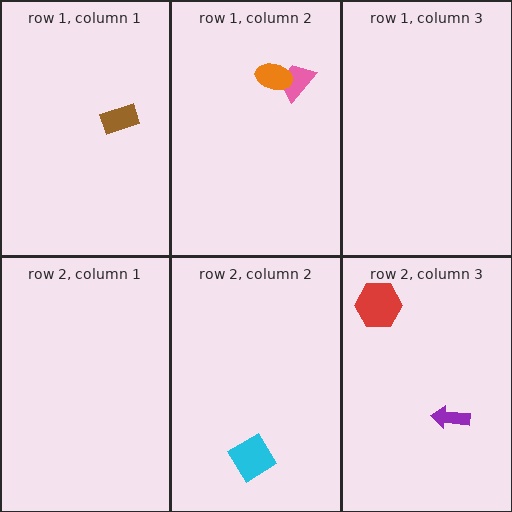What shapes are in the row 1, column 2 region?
The pink trapezoid, the orange ellipse.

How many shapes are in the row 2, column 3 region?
2.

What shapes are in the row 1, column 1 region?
The brown rectangle.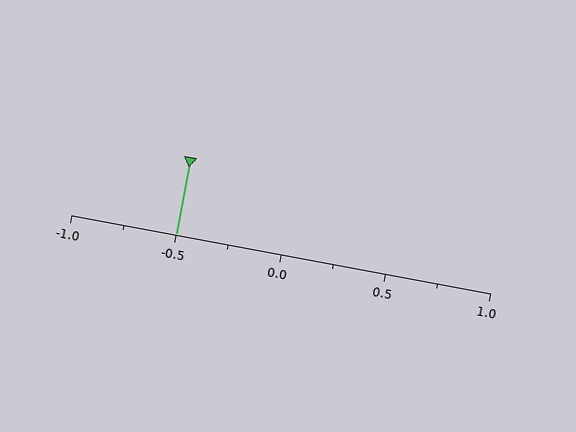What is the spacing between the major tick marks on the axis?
The major ticks are spaced 0.5 apart.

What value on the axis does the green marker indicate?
The marker indicates approximately -0.5.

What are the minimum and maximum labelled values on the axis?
The axis runs from -1.0 to 1.0.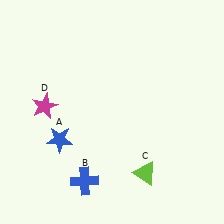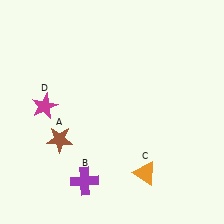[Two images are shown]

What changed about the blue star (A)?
In Image 1, A is blue. In Image 2, it changed to brown.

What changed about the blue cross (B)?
In Image 1, B is blue. In Image 2, it changed to purple.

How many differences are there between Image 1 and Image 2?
There are 3 differences between the two images.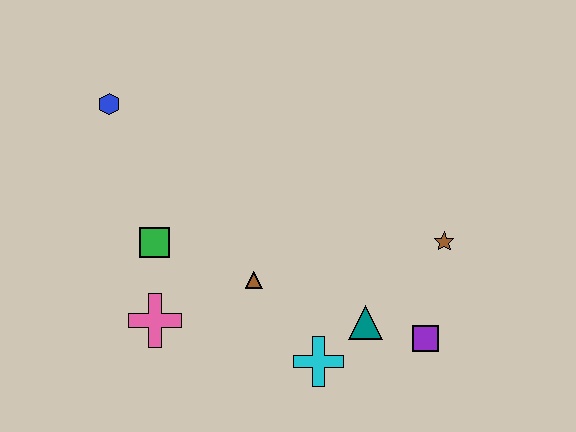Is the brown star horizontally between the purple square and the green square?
No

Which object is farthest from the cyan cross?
The blue hexagon is farthest from the cyan cross.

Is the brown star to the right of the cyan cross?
Yes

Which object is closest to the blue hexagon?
The green square is closest to the blue hexagon.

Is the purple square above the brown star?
No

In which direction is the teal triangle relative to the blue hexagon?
The teal triangle is to the right of the blue hexagon.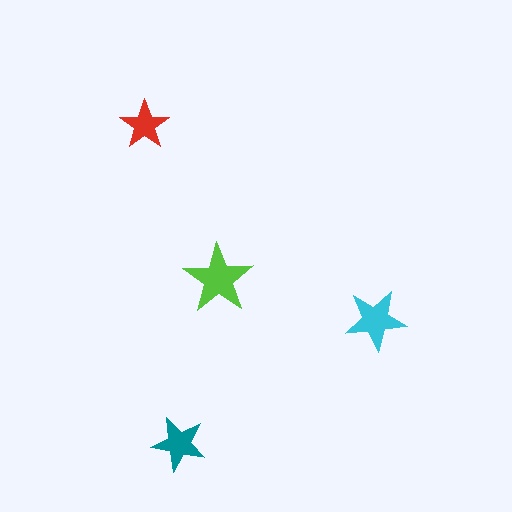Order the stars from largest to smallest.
the lime one, the cyan one, the teal one, the red one.